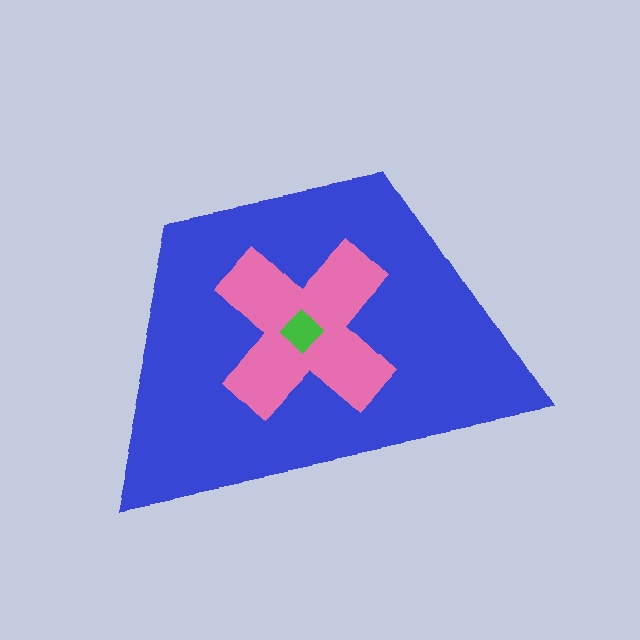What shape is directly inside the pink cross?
The green diamond.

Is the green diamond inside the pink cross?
Yes.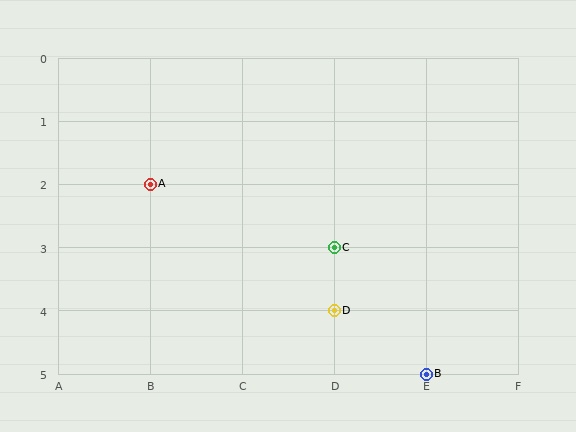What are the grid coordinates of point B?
Point B is at grid coordinates (E, 5).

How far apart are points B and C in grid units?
Points B and C are 1 column and 2 rows apart (about 2.2 grid units diagonally).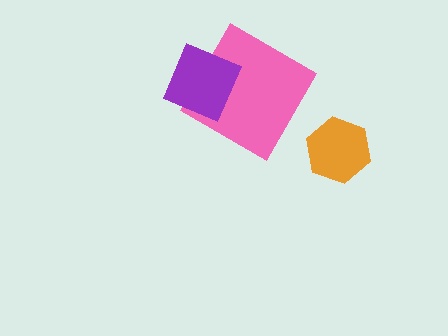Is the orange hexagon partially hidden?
No, no other shape covers it.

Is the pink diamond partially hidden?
Yes, it is partially covered by another shape.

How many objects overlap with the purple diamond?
1 object overlaps with the purple diamond.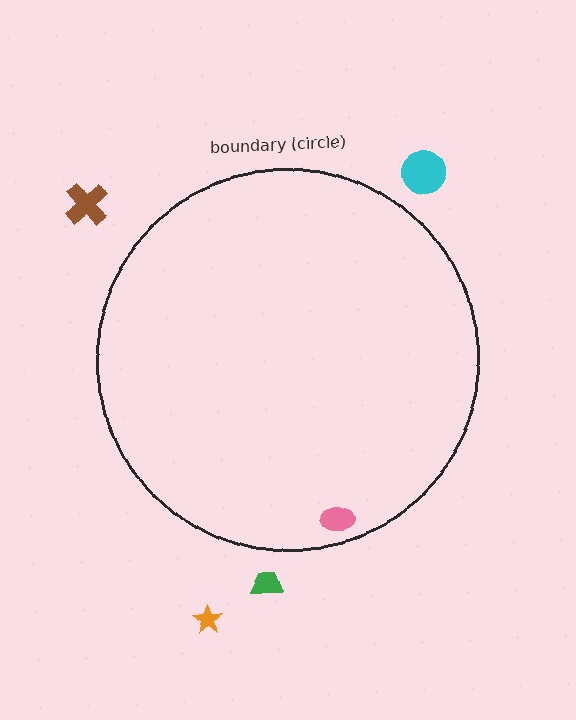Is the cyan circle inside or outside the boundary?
Outside.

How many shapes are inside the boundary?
1 inside, 4 outside.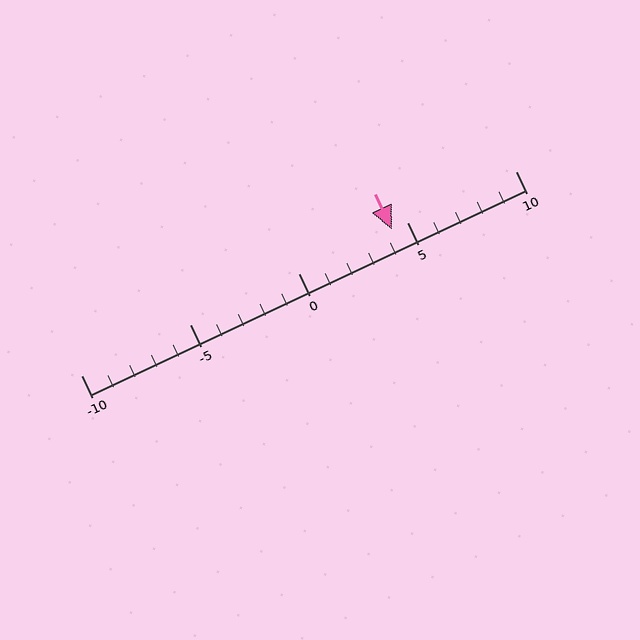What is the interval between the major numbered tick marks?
The major tick marks are spaced 5 units apart.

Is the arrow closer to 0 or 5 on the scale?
The arrow is closer to 5.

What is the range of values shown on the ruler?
The ruler shows values from -10 to 10.